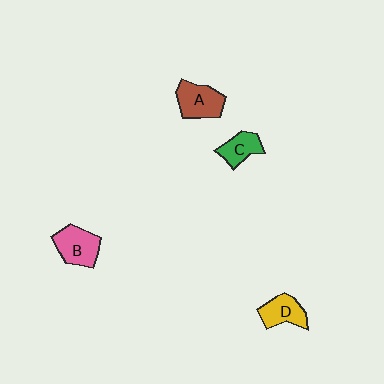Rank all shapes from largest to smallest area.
From largest to smallest: B (pink), A (brown), D (yellow), C (green).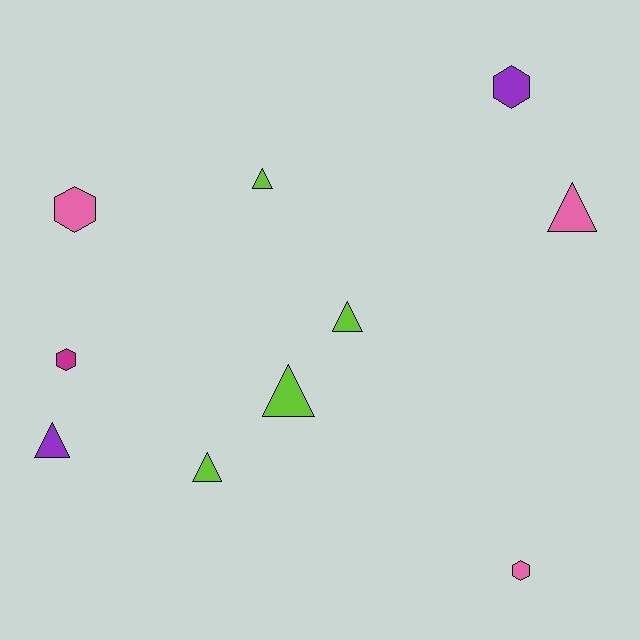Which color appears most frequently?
Lime, with 4 objects.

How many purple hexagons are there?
There is 1 purple hexagon.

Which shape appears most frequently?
Triangle, with 6 objects.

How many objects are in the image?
There are 10 objects.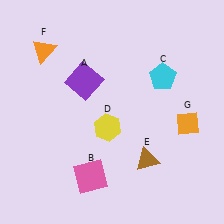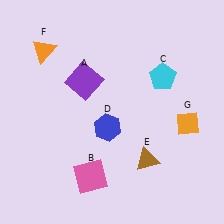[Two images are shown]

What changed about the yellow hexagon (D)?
In Image 1, D is yellow. In Image 2, it changed to blue.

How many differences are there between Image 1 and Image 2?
There is 1 difference between the two images.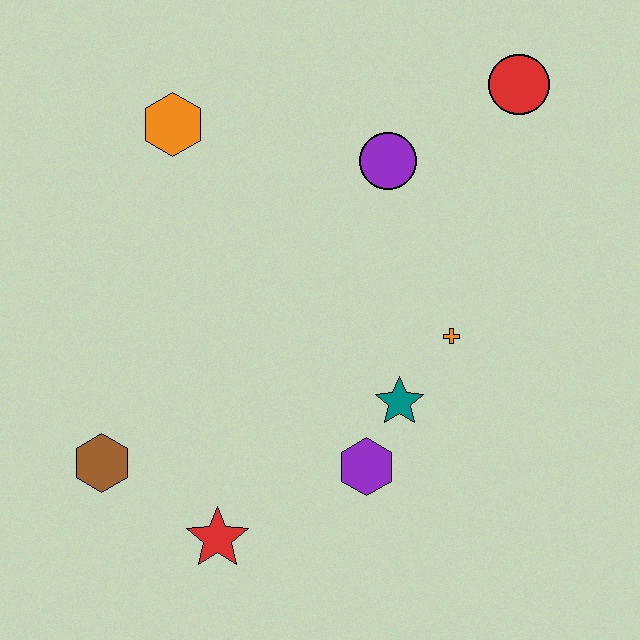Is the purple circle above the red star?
Yes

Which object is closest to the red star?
The brown hexagon is closest to the red star.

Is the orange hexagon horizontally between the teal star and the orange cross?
No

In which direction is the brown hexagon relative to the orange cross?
The brown hexagon is to the left of the orange cross.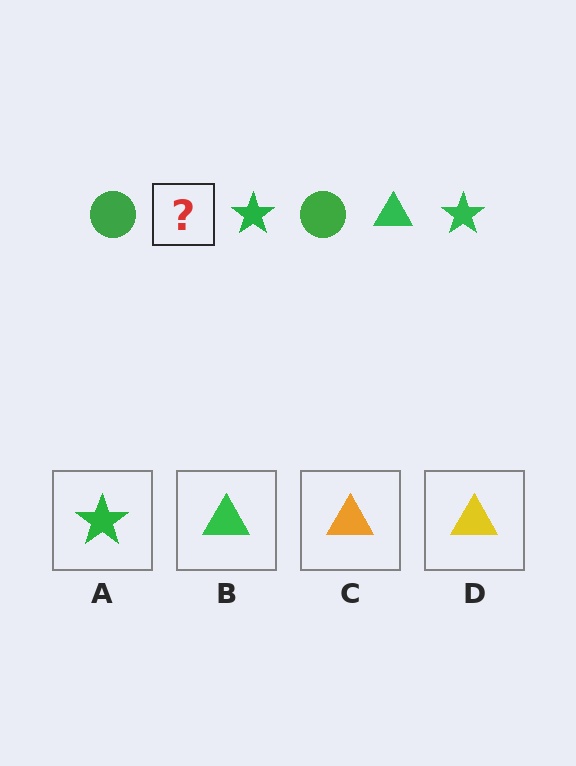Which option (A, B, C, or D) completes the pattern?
B.